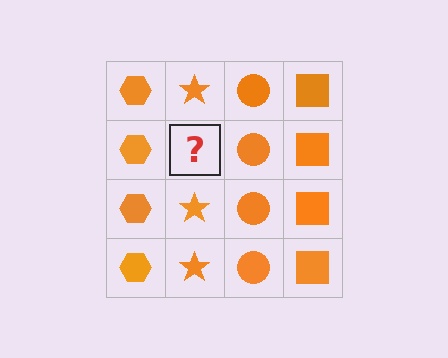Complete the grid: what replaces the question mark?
The question mark should be replaced with an orange star.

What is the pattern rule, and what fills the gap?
The rule is that each column has a consistent shape. The gap should be filled with an orange star.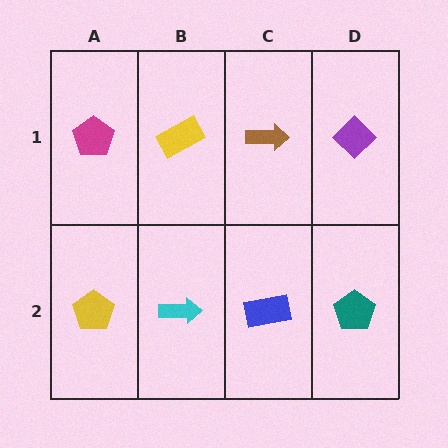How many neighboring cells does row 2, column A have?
2.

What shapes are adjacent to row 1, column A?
A yellow pentagon (row 2, column A), a yellow rectangle (row 1, column B).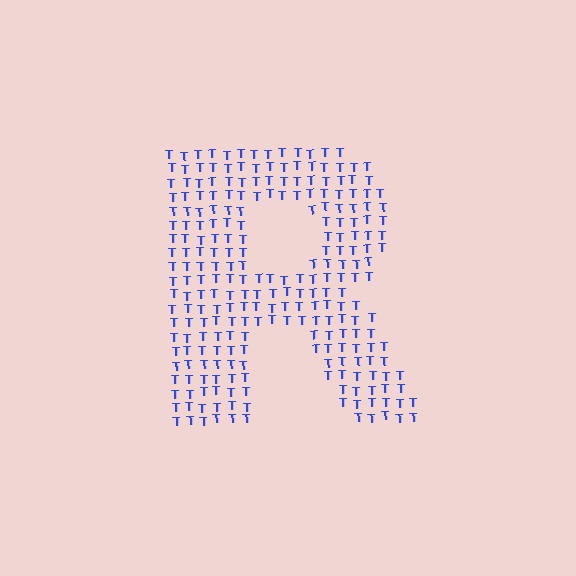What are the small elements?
The small elements are letter T's.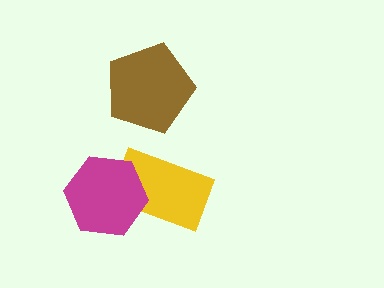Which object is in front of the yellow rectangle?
The magenta hexagon is in front of the yellow rectangle.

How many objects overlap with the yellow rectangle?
1 object overlaps with the yellow rectangle.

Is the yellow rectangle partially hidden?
Yes, it is partially covered by another shape.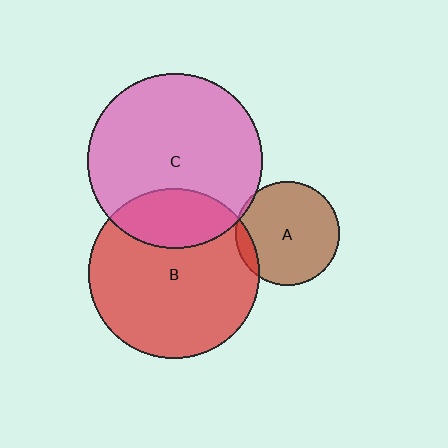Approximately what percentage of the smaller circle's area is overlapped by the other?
Approximately 25%.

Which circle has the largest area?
Circle C (pink).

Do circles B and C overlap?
Yes.